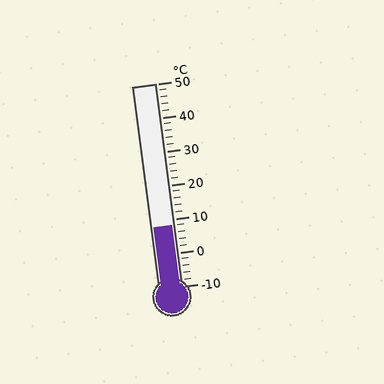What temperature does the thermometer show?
The thermometer shows approximately 8°C.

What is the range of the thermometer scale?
The thermometer scale ranges from -10°C to 50°C.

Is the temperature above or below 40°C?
The temperature is below 40°C.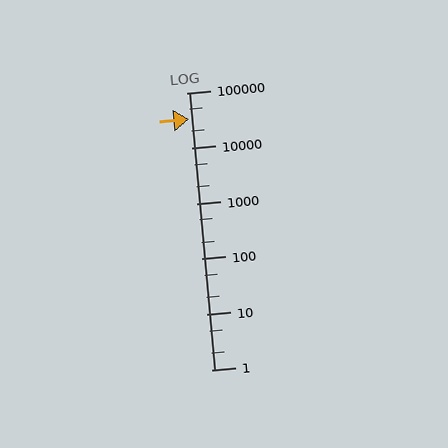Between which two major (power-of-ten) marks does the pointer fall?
The pointer is between 10000 and 100000.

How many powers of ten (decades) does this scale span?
The scale spans 5 decades, from 1 to 100000.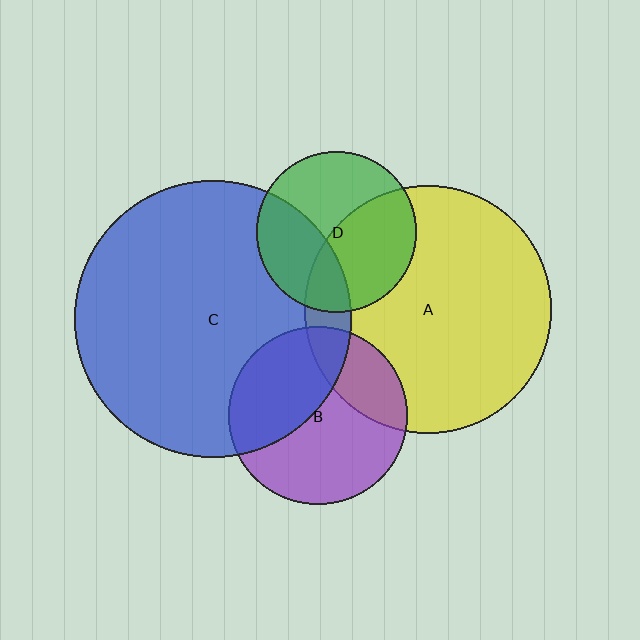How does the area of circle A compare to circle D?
Approximately 2.4 times.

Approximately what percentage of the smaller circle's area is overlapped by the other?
Approximately 35%.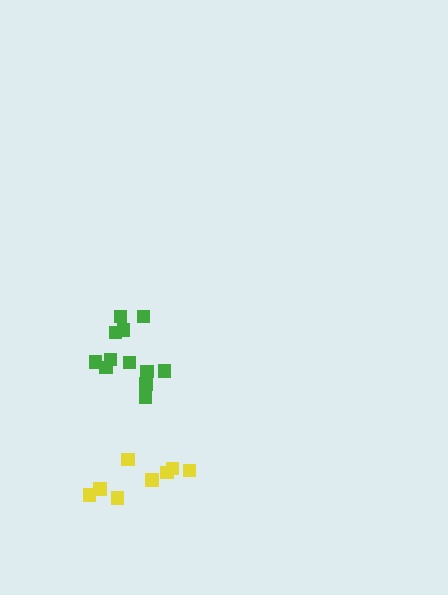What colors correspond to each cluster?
The clusters are colored: green, yellow.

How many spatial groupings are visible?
There are 2 spatial groupings.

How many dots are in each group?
Group 1: 12 dots, Group 2: 8 dots (20 total).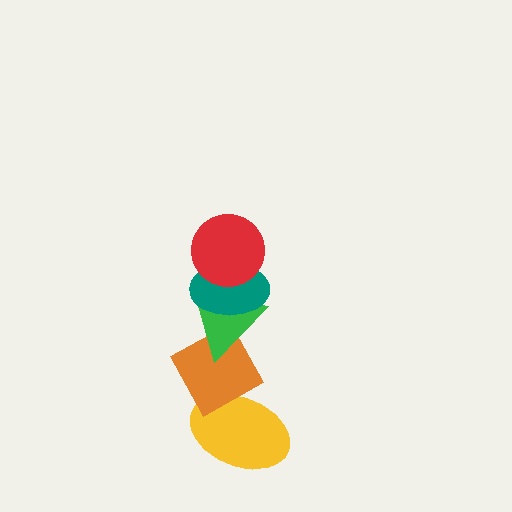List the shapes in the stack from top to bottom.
From top to bottom: the red circle, the teal ellipse, the green triangle, the orange diamond, the yellow ellipse.